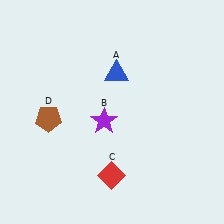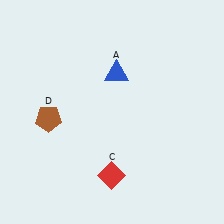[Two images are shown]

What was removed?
The purple star (B) was removed in Image 2.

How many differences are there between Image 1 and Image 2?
There is 1 difference between the two images.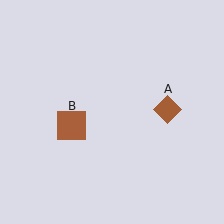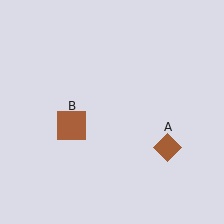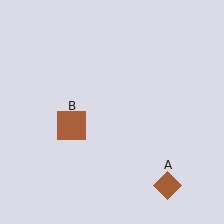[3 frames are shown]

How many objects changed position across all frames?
1 object changed position: brown diamond (object A).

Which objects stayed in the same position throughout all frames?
Brown square (object B) remained stationary.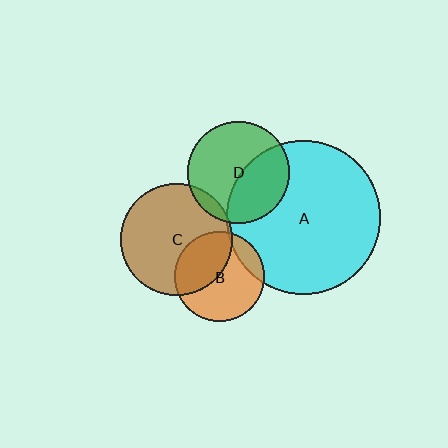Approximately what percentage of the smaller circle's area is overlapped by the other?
Approximately 5%.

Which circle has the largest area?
Circle A (cyan).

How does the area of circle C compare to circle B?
Approximately 1.6 times.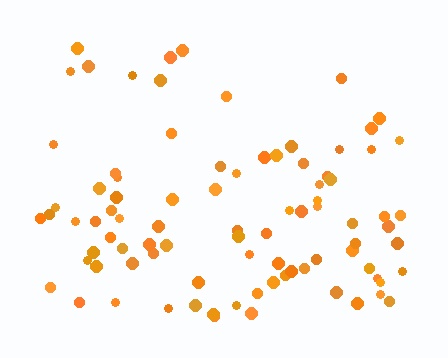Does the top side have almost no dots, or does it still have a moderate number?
Still a moderate number, just noticeably fewer than the bottom.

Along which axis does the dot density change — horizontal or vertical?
Vertical.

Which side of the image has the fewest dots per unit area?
The top.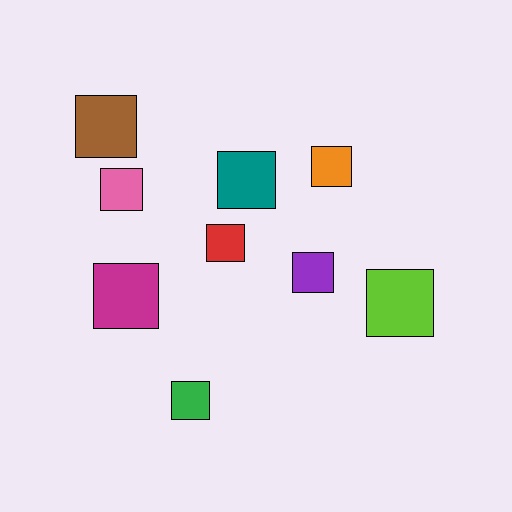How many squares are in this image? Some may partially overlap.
There are 9 squares.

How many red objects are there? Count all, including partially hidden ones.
There is 1 red object.